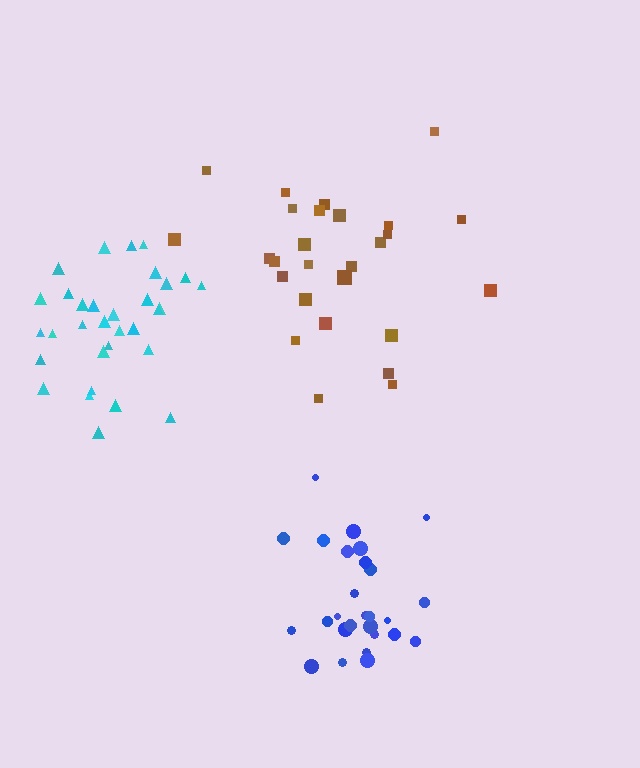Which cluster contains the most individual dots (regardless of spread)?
Cyan (33).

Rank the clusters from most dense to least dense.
blue, cyan, brown.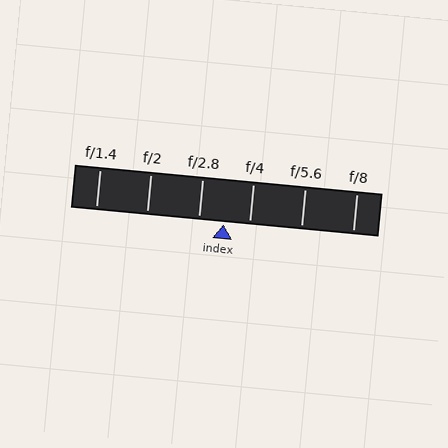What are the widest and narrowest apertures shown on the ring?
The widest aperture shown is f/1.4 and the narrowest is f/8.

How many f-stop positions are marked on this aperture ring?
There are 6 f-stop positions marked.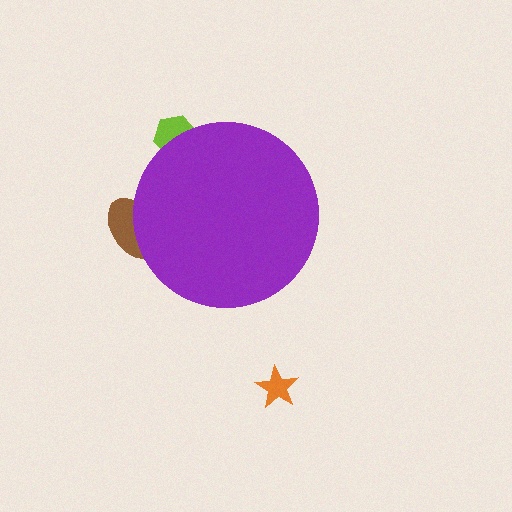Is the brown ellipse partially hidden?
Yes, the brown ellipse is partially hidden behind the purple circle.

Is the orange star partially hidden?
No, the orange star is fully visible.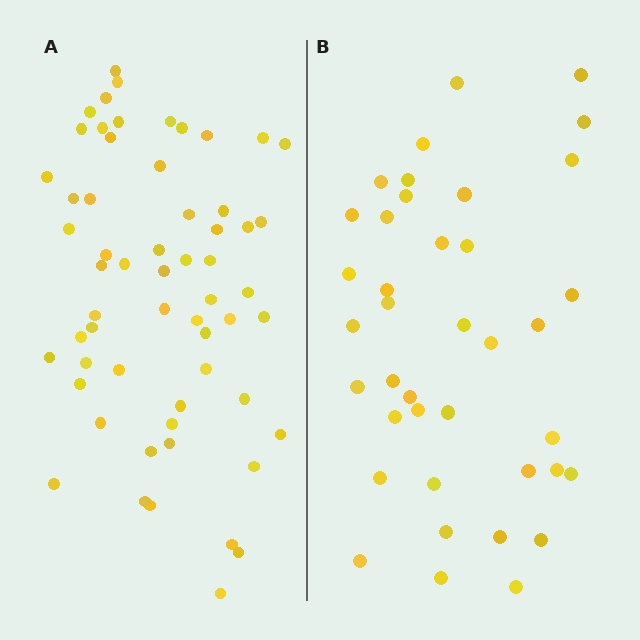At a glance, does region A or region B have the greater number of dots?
Region A (the left region) has more dots.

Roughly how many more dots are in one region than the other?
Region A has approximately 20 more dots than region B.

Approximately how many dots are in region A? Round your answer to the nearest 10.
About 60 dots. (The exact count is 59, which rounds to 60.)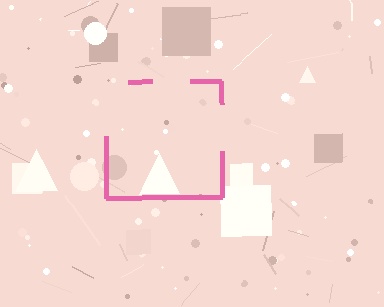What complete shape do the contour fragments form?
The contour fragments form a square.